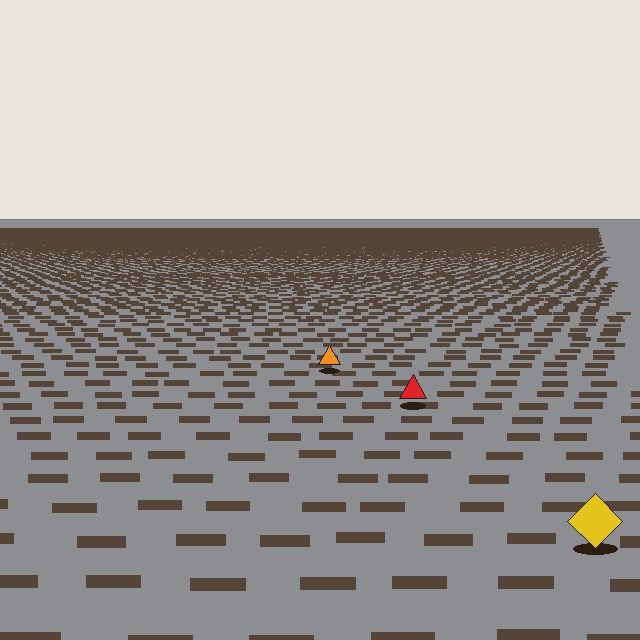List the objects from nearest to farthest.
From nearest to farthest: the yellow diamond, the red triangle, the orange triangle.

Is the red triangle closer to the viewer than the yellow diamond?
No. The yellow diamond is closer — you can tell from the texture gradient: the ground texture is coarser near it.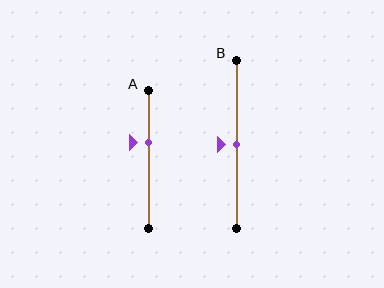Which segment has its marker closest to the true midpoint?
Segment B has its marker closest to the true midpoint.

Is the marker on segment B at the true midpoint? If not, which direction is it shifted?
Yes, the marker on segment B is at the true midpoint.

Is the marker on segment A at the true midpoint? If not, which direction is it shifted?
No, the marker on segment A is shifted upward by about 13% of the segment length.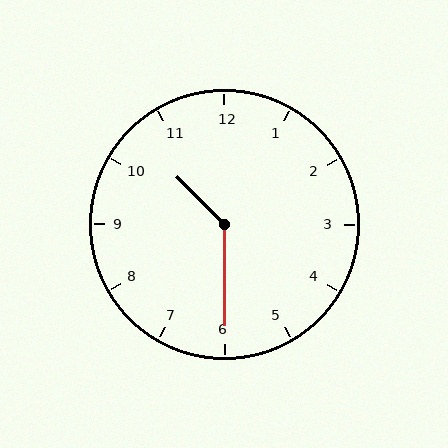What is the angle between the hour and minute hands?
Approximately 135 degrees.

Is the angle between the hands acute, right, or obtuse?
It is obtuse.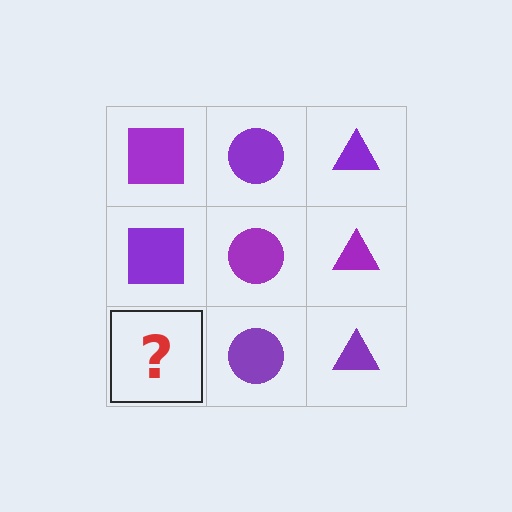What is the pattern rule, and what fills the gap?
The rule is that each column has a consistent shape. The gap should be filled with a purple square.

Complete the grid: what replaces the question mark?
The question mark should be replaced with a purple square.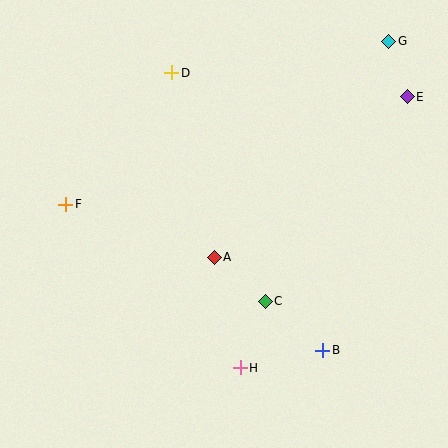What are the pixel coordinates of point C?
Point C is at (265, 301).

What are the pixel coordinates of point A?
Point A is at (214, 257).